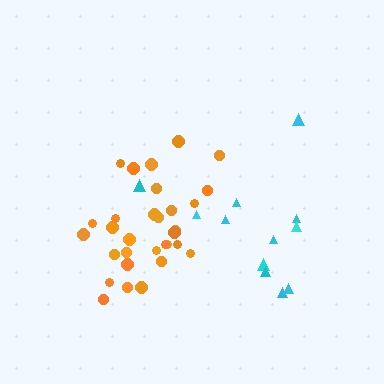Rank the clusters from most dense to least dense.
orange, cyan.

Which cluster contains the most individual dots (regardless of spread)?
Orange (32).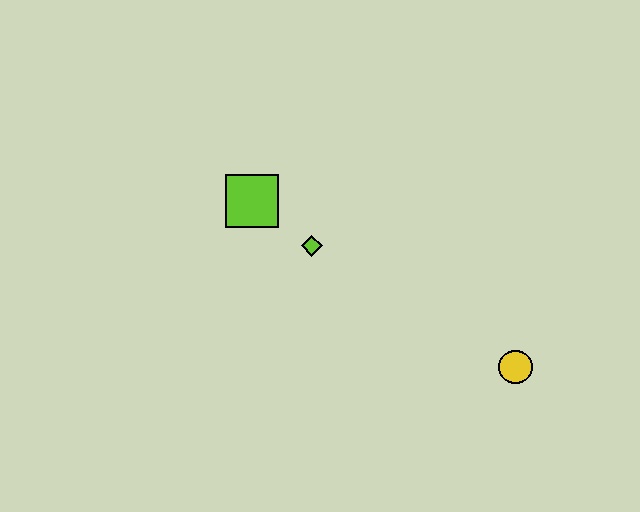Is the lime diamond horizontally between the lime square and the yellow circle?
Yes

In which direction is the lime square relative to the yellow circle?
The lime square is to the left of the yellow circle.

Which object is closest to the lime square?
The lime diamond is closest to the lime square.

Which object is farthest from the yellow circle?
The lime square is farthest from the yellow circle.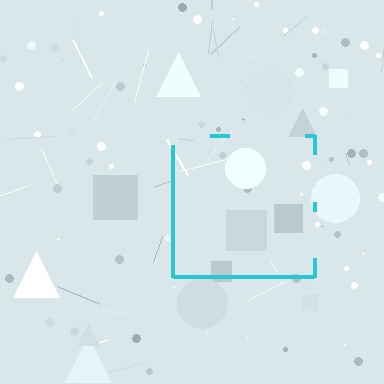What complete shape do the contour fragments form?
The contour fragments form a square.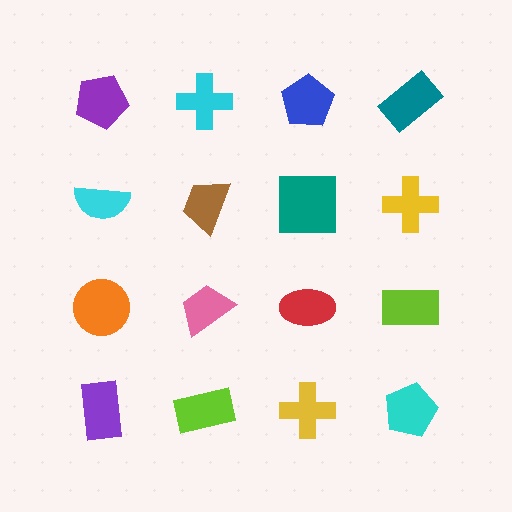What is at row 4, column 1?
A purple rectangle.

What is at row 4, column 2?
A lime rectangle.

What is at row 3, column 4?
A lime rectangle.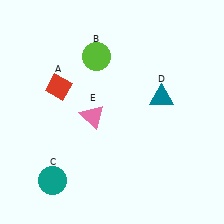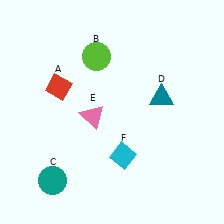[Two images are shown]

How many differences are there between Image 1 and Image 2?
There is 1 difference between the two images.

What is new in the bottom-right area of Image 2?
A cyan diamond (F) was added in the bottom-right area of Image 2.